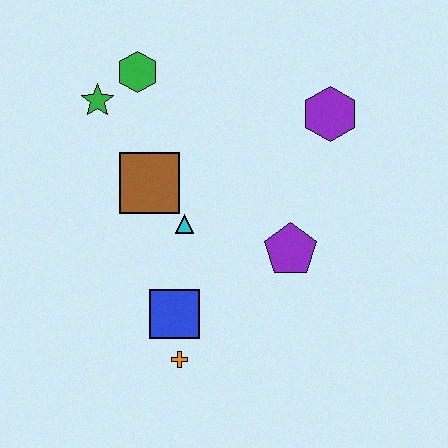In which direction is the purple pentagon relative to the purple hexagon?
The purple pentagon is below the purple hexagon.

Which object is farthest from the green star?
The orange cross is farthest from the green star.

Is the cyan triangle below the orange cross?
No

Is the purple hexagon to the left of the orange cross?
No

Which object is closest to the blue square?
The orange cross is closest to the blue square.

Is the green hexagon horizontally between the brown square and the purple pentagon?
No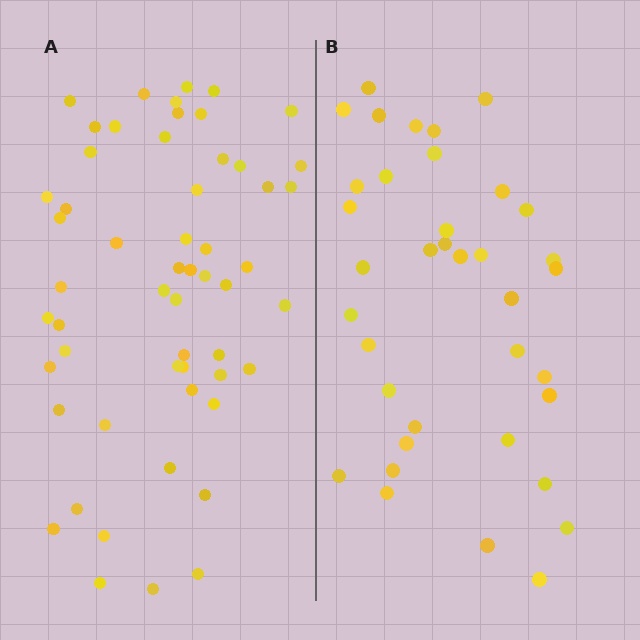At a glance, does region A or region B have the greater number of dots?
Region A (the left region) has more dots.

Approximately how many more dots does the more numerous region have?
Region A has approximately 20 more dots than region B.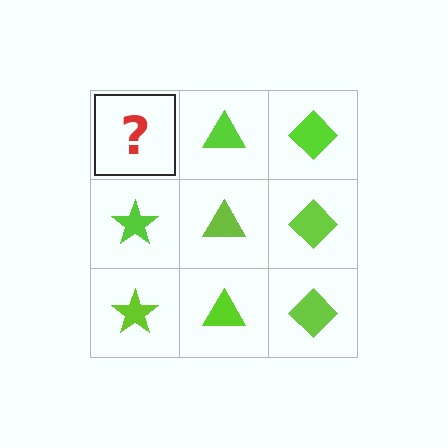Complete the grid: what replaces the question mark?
The question mark should be replaced with a lime star.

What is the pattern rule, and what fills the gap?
The rule is that each column has a consistent shape. The gap should be filled with a lime star.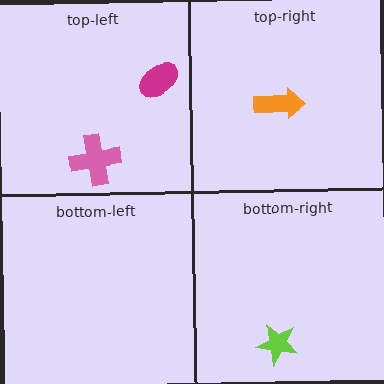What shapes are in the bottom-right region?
The lime star.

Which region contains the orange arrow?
The top-right region.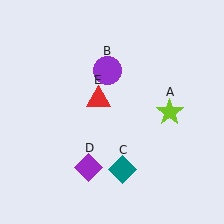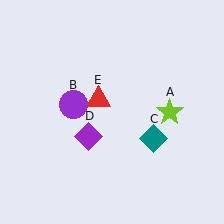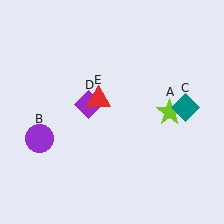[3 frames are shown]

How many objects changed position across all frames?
3 objects changed position: purple circle (object B), teal diamond (object C), purple diamond (object D).